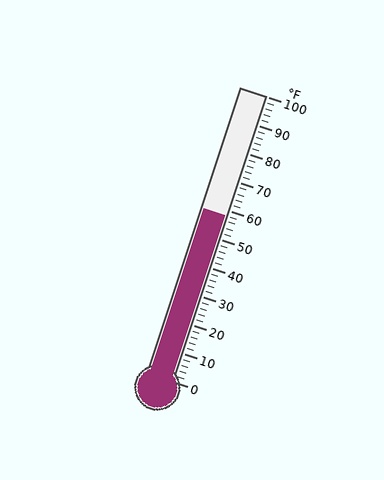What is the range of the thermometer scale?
The thermometer scale ranges from 0°F to 100°F.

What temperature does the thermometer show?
The thermometer shows approximately 58°F.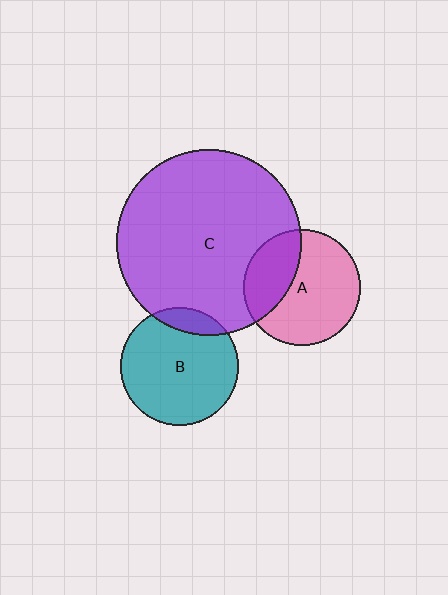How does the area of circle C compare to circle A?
Approximately 2.5 times.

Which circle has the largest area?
Circle C (purple).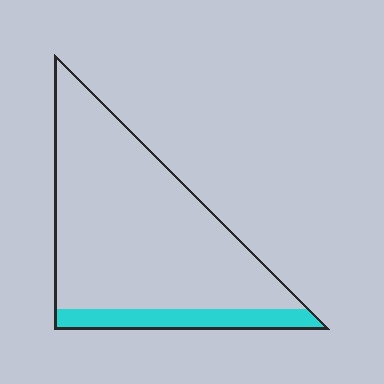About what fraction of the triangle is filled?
About one sixth (1/6).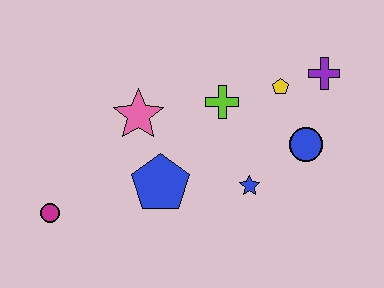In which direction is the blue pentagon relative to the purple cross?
The blue pentagon is to the left of the purple cross.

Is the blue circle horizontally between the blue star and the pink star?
No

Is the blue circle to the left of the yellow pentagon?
No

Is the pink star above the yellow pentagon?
No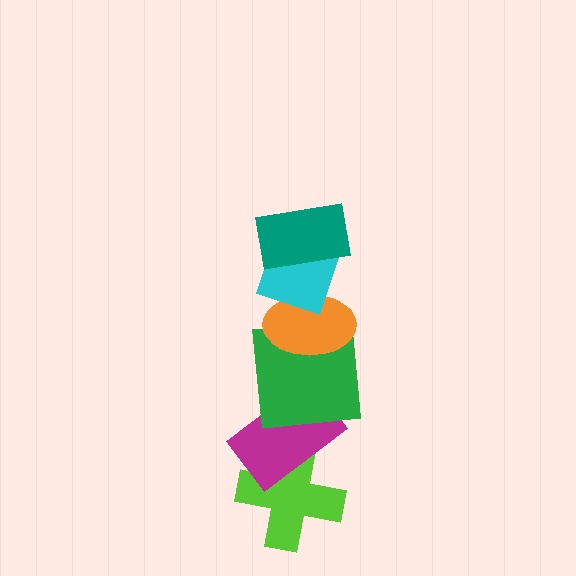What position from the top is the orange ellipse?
The orange ellipse is 3rd from the top.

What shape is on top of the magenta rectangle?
The green square is on top of the magenta rectangle.